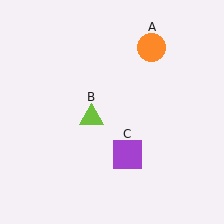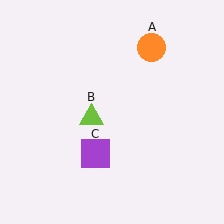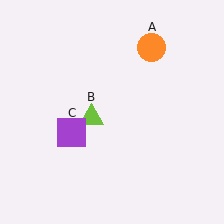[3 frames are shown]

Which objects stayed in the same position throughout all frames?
Orange circle (object A) and lime triangle (object B) remained stationary.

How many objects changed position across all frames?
1 object changed position: purple square (object C).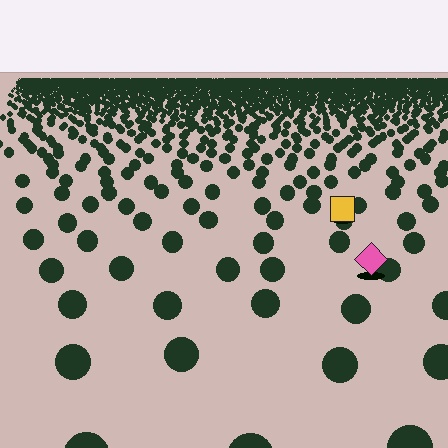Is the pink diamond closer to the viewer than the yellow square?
Yes. The pink diamond is closer — you can tell from the texture gradient: the ground texture is coarser near it.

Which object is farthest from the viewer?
The yellow square is farthest from the viewer. It appears smaller and the ground texture around it is denser.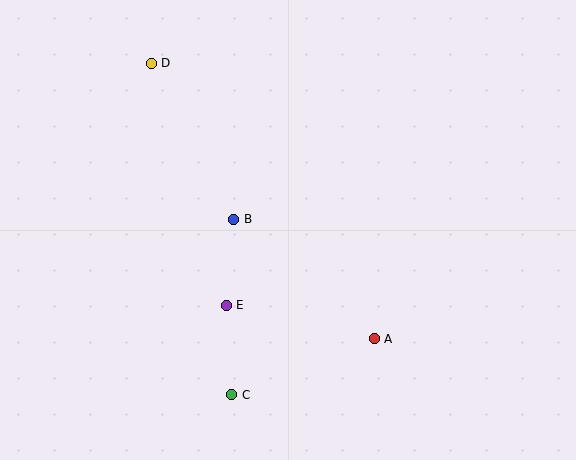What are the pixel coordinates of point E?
Point E is at (226, 305).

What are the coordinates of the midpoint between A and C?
The midpoint between A and C is at (303, 367).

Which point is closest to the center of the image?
Point B at (234, 219) is closest to the center.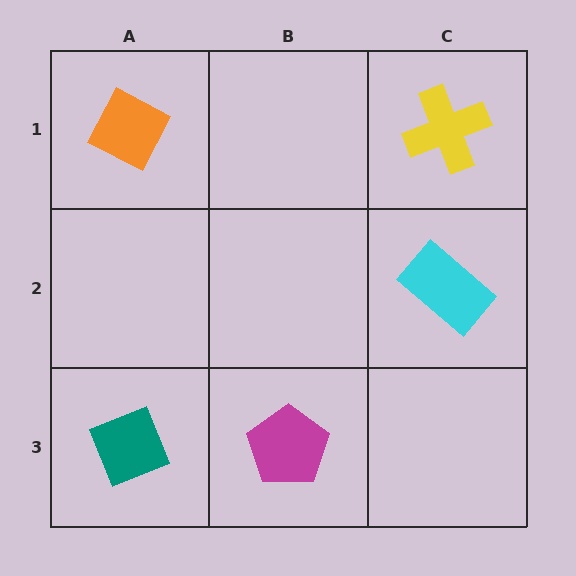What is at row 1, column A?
An orange diamond.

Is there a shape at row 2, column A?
No, that cell is empty.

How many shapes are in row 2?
1 shape.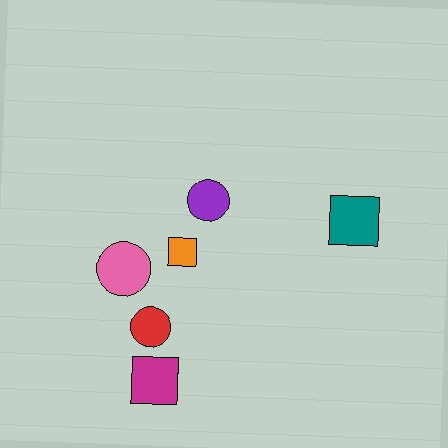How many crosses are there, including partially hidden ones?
There are no crosses.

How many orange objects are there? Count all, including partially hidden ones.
There is 1 orange object.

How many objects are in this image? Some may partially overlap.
There are 6 objects.